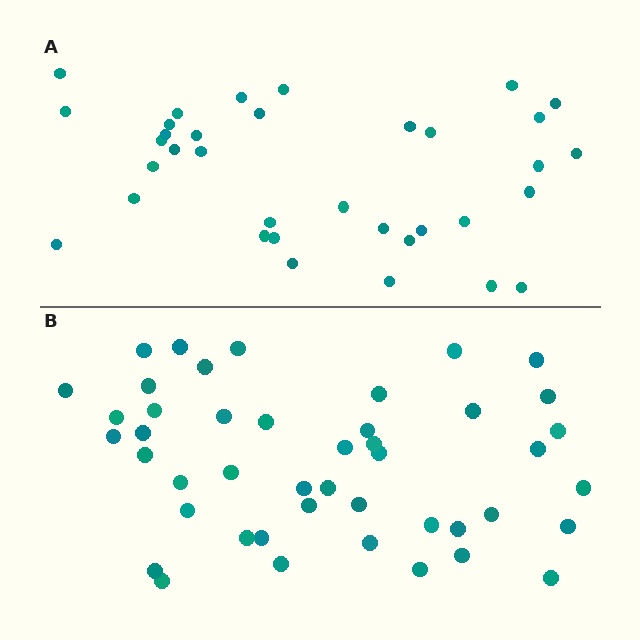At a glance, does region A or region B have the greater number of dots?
Region B (the bottom region) has more dots.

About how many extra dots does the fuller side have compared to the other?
Region B has roughly 10 or so more dots than region A.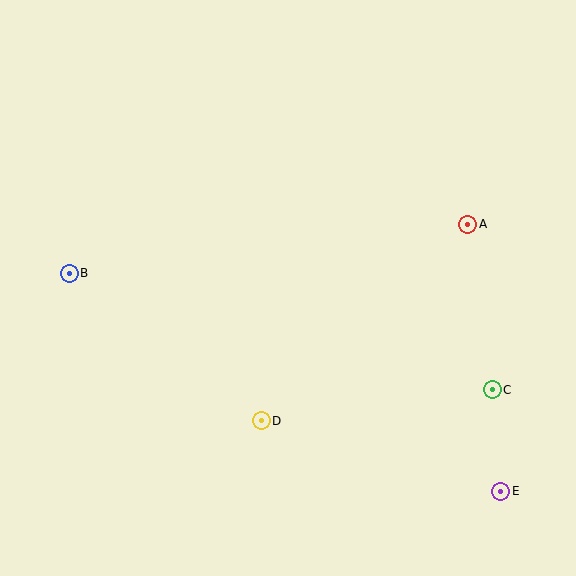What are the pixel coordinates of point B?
Point B is at (69, 273).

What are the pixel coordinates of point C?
Point C is at (492, 390).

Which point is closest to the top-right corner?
Point A is closest to the top-right corner.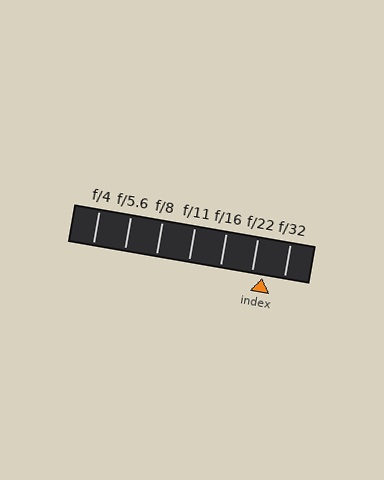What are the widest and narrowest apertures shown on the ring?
The widest aperture shown is f/4 and the narrowest is f/32.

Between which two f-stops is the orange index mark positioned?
The index mark is between f/22 and f/32.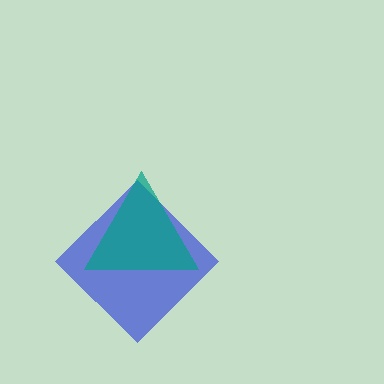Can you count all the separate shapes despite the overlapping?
Yes, there are 2 separate shapes.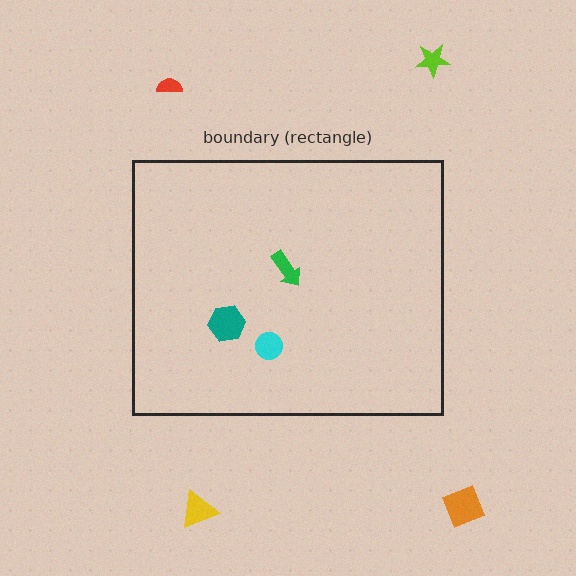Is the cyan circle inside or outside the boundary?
Inside.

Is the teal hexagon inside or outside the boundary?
Inside.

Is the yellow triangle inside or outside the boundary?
Outside.